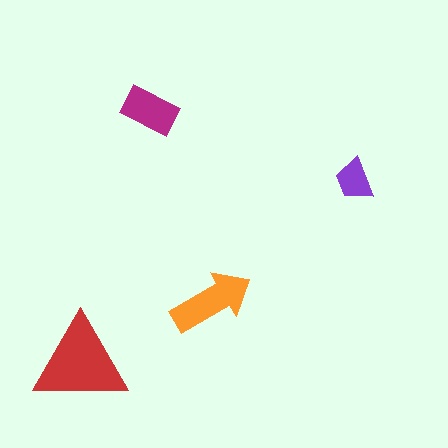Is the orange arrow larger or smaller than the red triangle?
Smaller.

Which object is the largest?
The red triangle.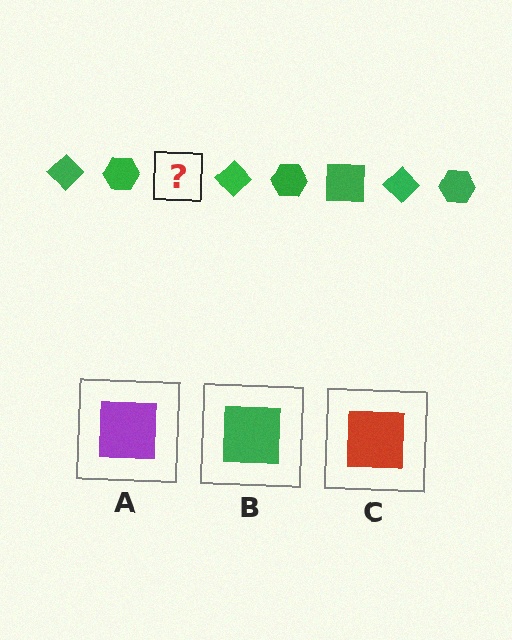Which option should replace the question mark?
Option B.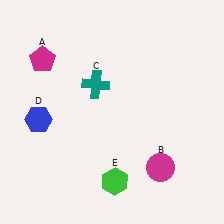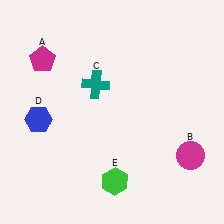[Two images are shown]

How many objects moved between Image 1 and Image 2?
1 object moved between the two images.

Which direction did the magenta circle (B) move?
The magenta circle (B) moved right.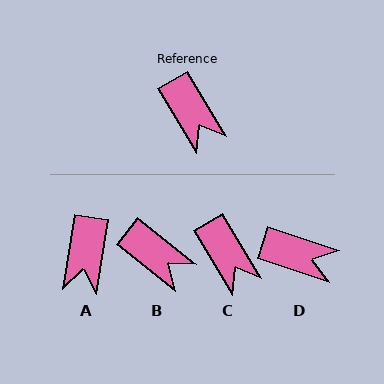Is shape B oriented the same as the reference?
No, it is off by about 20 degrees.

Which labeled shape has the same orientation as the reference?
C.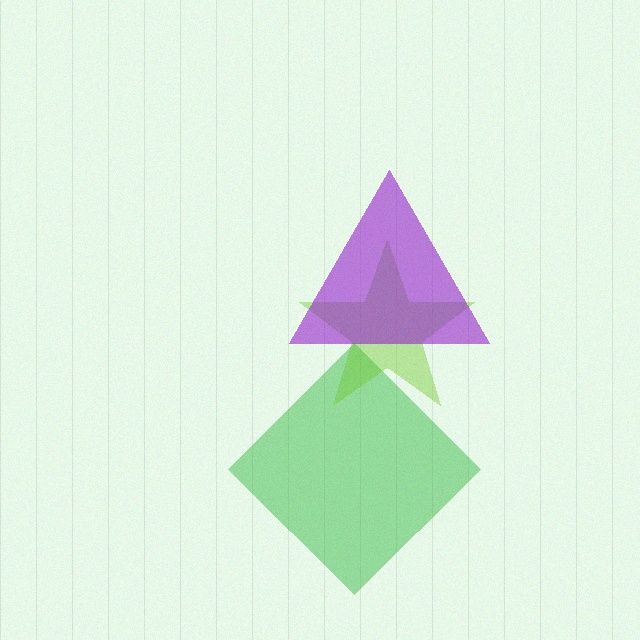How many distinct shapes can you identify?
There are 3 distinct shapes: a green diamond, a lime star, a purple triangle.